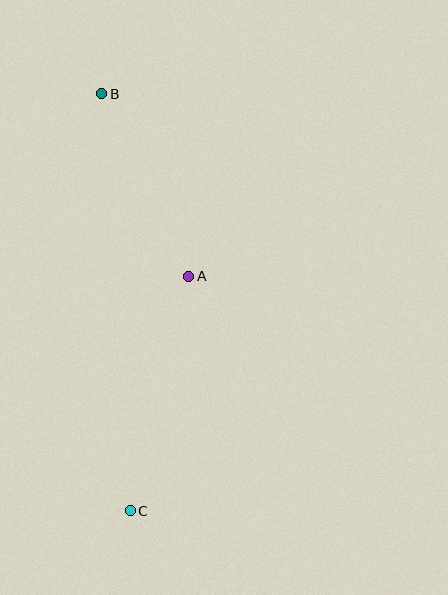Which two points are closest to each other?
Points A and B are closest to each other.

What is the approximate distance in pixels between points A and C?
The distance between A and C is approximately 242 pixels.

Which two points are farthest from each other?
Points B and C are farthest from each other.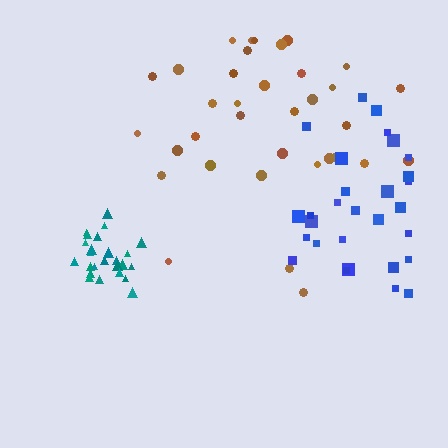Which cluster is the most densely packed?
Teal.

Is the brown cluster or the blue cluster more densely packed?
Blue.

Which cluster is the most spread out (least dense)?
Brown.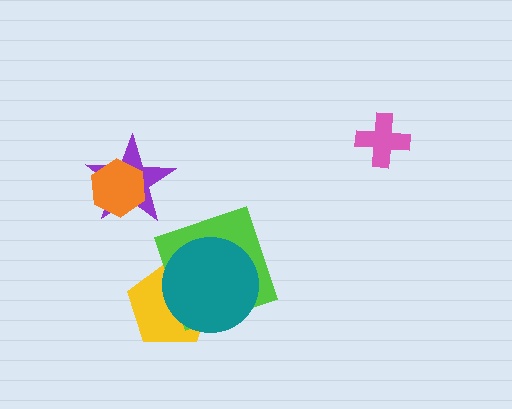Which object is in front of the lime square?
The teal circle is in front of the lime square.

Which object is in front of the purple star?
The orange hexagon is in front of the purple star.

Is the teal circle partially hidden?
No, no other shape covers it.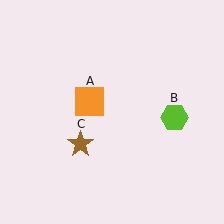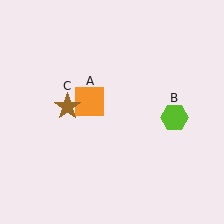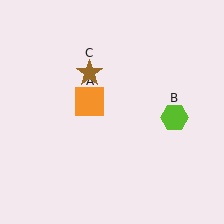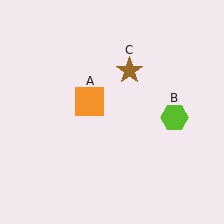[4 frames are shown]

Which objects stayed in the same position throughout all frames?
Orange square (object A) and lime hexagon (object B) remained stationary.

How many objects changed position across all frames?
1 object changed position: brown star (object C).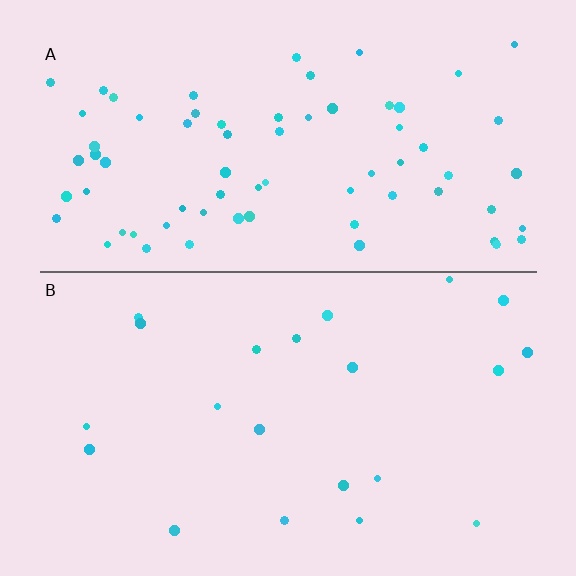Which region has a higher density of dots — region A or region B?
A (the top).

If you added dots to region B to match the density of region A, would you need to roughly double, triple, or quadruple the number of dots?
Approximately triple.